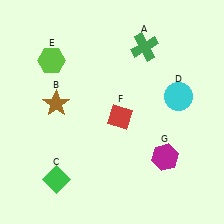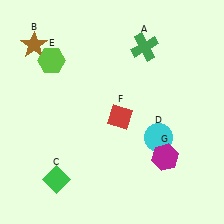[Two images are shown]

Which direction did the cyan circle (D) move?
The cyan circle (D) moved down.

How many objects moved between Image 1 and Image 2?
2 objects moved between the two images.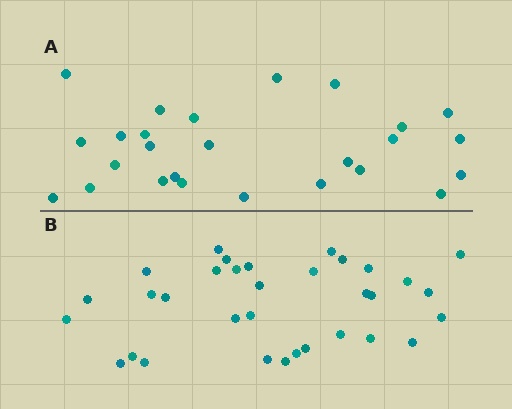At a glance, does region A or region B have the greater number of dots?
Region B (the bottom region) has more dots.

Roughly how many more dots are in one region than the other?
Region B has roughly 8 or so more dots than region A.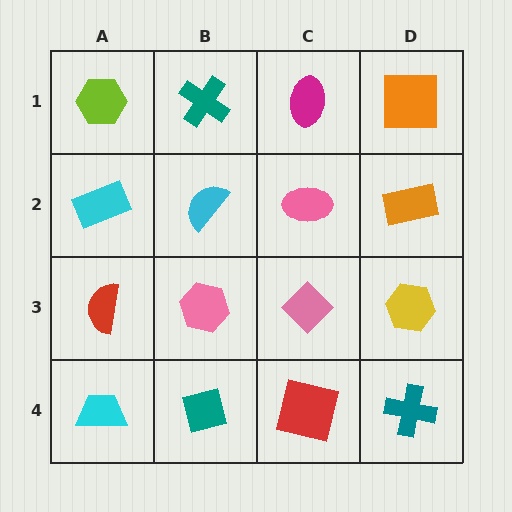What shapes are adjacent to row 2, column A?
A lime hexagon (row 1, column A), a red semicircle (row 3, column A), a cyan semicircle (row 2, column B).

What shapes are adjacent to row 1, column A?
A cyan rectangle (row 2, column A), a teal cross (row 1, column B).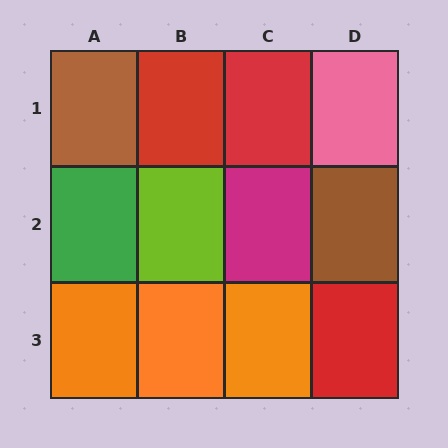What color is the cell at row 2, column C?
Magenta.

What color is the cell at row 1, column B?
Red.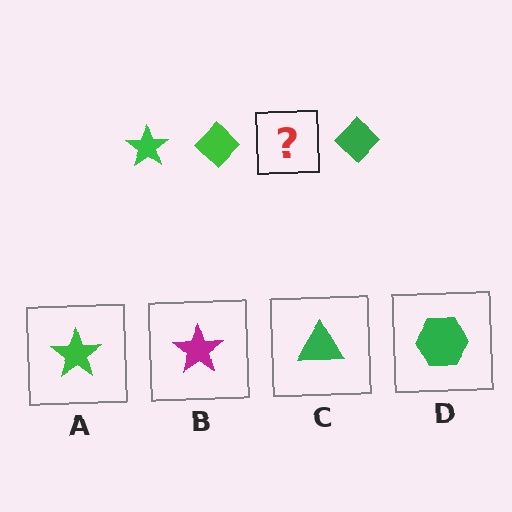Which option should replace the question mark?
Option A.